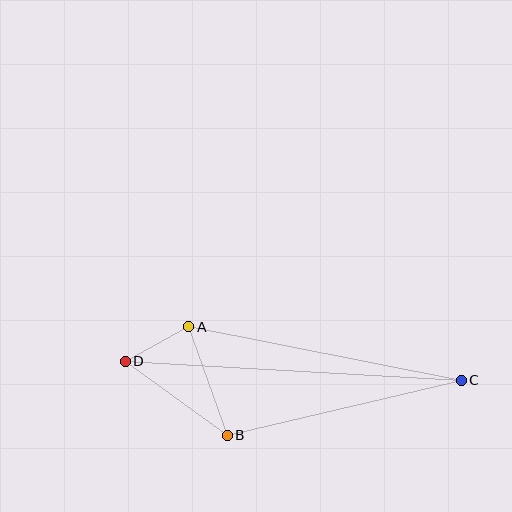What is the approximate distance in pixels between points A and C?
The distance between A and C is approximately 278 pixels.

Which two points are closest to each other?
Points A and D are closest to each other.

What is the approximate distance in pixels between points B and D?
The distance between B and D is approximately 126 pixels.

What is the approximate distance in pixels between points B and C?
The distance between B and C is approximately 241 pixels.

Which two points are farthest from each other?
Points C and D are farthest from each other.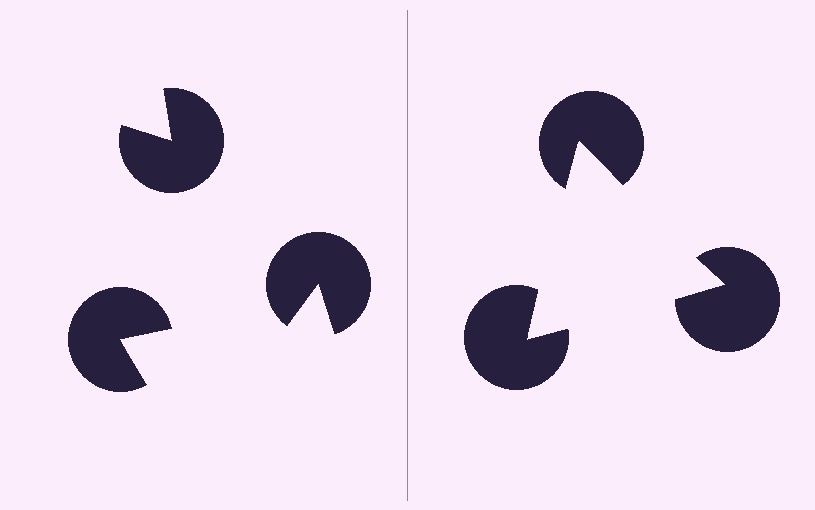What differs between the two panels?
The pac-man discs are positioned identically on both sides; only the wedge orientations differ. On the right they align to a triangle; on the left they are misaligned.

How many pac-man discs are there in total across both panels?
6 — 3 on each side.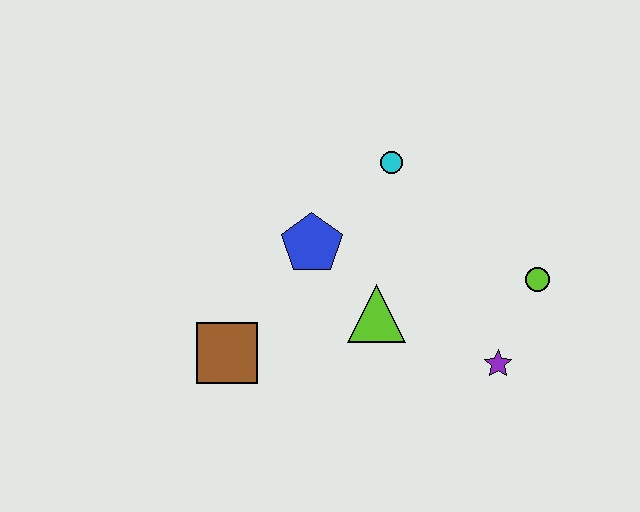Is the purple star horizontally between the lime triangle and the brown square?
No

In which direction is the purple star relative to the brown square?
The purple star is to the right of the brown square.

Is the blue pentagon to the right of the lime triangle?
No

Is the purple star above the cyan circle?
No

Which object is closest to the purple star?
The lime circle is closest to the purple star.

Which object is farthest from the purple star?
The brown square is farthest from the purple star.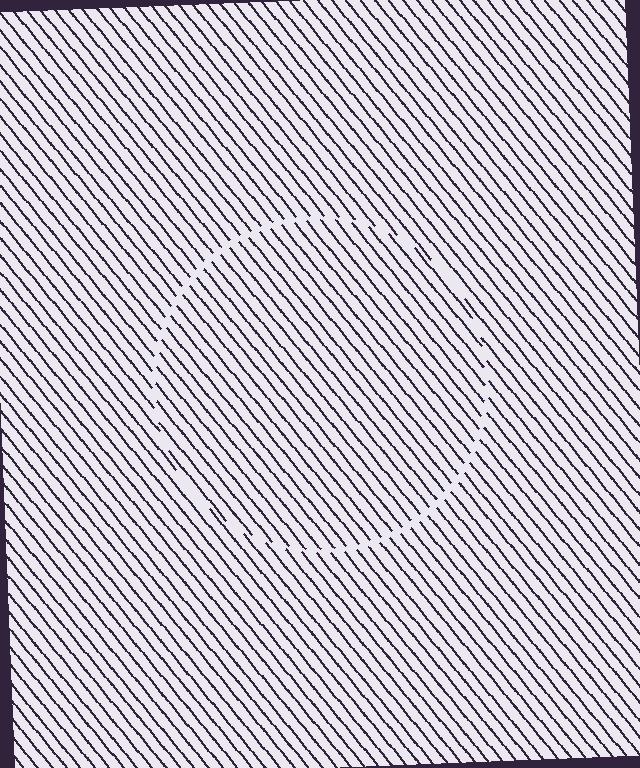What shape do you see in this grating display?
An illusory circle. The interior of the shape contains the same grating, shifted by half a period — the contour is defined by the phase discontinuity where line-ends from the inner and outer gratings abut.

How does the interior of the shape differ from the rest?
The interior of the shape contains the same grating, shifted by half a period — the contour is defined by the phase discontinuity where line-ends from the inner and outer gratings abut.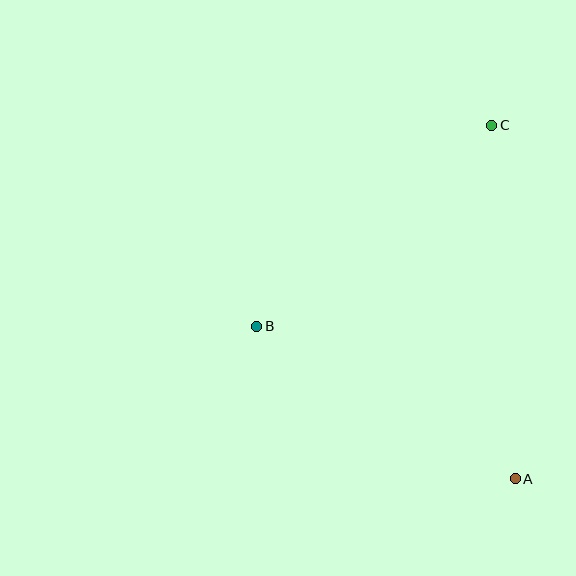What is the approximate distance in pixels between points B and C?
The distance between B and C is approximately 309 pixels.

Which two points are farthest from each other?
Points A and C are farthest from each other.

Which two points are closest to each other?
Points A and B are closest to each other.